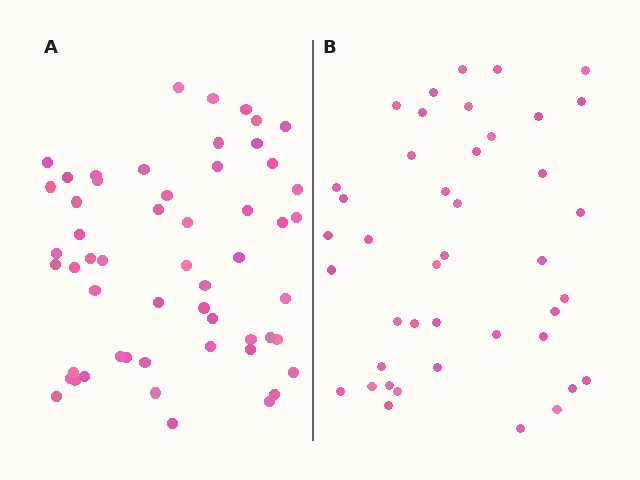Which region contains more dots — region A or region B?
Region A (the left region) has more dots.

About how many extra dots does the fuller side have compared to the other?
Region A has approximately 15 more dots than region B.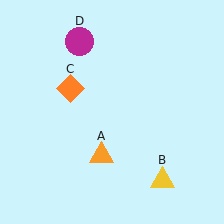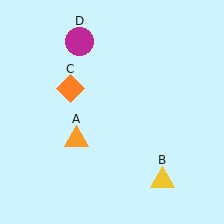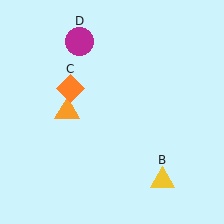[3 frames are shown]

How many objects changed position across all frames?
1 object changed position: orange triangle (object A).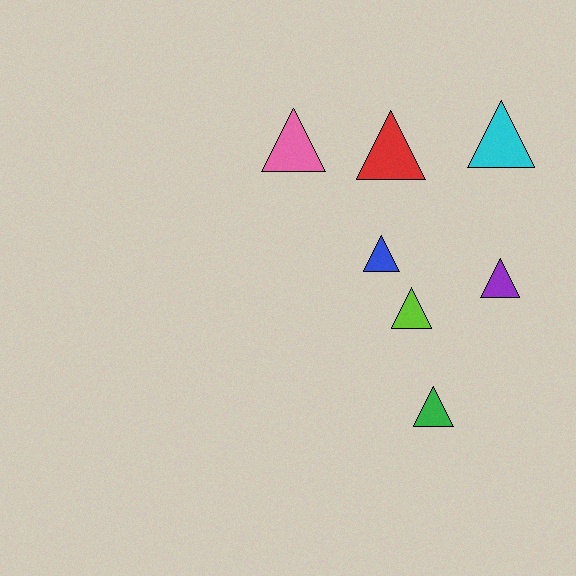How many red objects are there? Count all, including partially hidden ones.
There is 1 red object.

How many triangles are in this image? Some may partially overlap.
There are 7 triangles.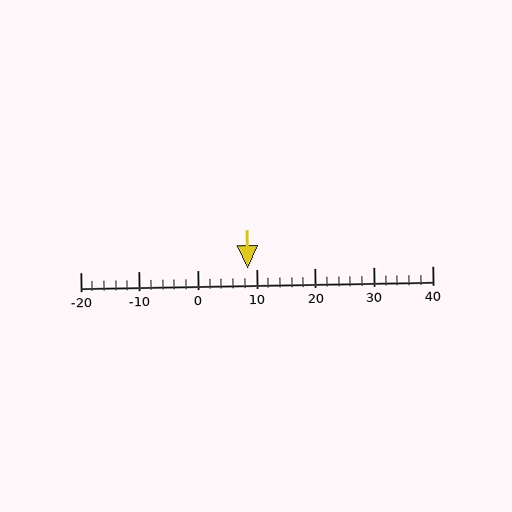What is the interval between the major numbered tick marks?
The major tick marks are spaced 10 units apart.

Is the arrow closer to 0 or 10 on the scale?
The arrow is closer to 10.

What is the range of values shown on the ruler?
The ruler shows values from -20 to 40.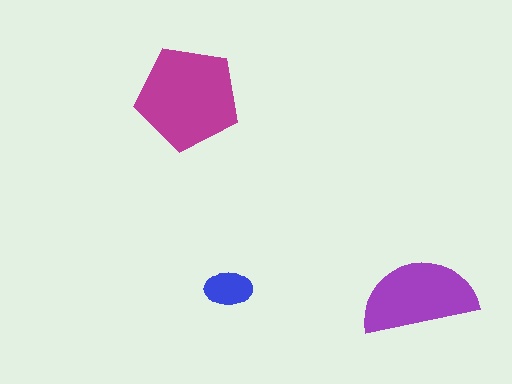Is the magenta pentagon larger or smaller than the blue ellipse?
Larger.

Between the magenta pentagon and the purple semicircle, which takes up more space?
The magenta pentagon.